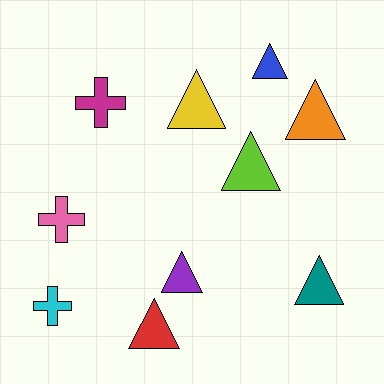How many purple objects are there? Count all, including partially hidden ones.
There is 1 purple object.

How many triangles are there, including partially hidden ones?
There are 7 triangles.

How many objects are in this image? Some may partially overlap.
There are 10 objects.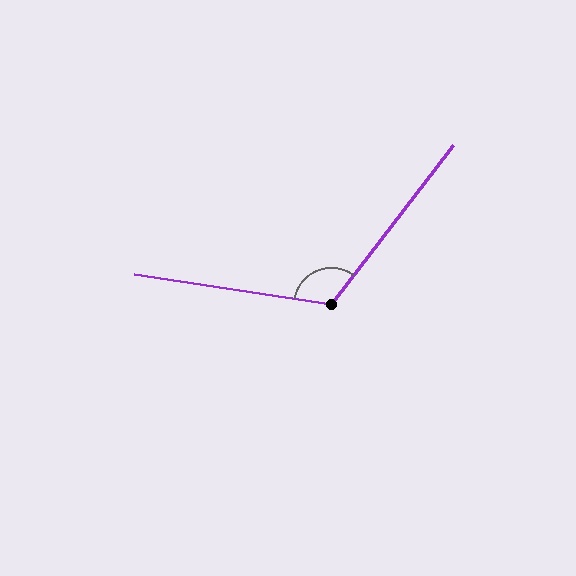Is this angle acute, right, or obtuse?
It is obtuse.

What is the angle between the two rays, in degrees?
Approximately 119 degrees.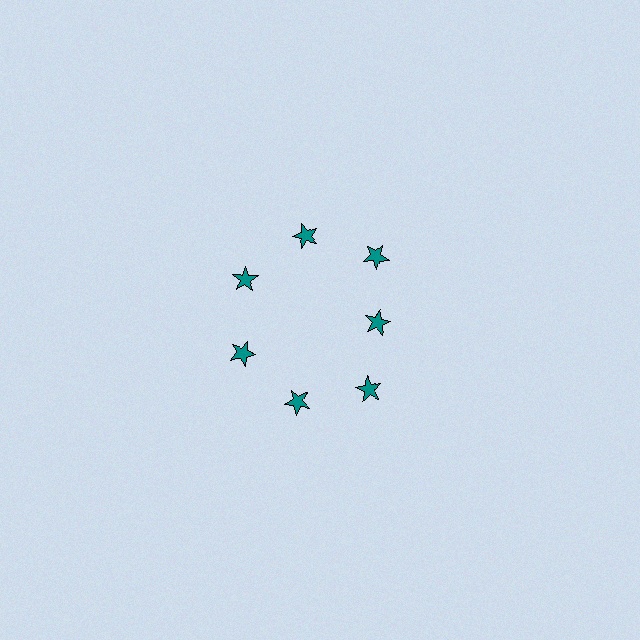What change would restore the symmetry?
The symmetry would be restored by moving it outward, back onto the ring so that all 7 stars sit at equal angles and equal distance from the center.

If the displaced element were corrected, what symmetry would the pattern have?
It would have 7-fold rotational symmetry — the pattern would map onto itself every 51 degrees.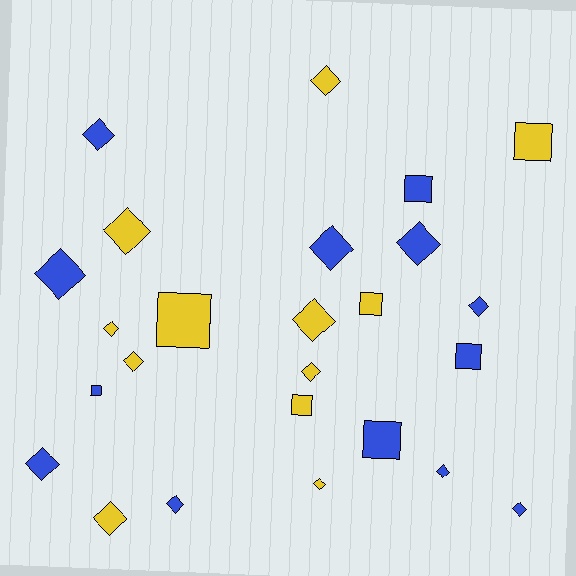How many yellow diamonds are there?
There are 8 yellow diamonds.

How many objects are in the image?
There are 25 objects.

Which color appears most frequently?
Blue, with 13 objects.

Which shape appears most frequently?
Diamond, with 17 objects.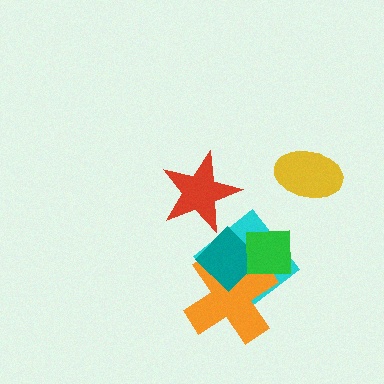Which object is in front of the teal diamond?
The green square is in front of the teal diamond.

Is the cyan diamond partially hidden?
Yes, it is partially covered by another shape.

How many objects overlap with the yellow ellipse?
0 objects overlap with the yellow ellipse.